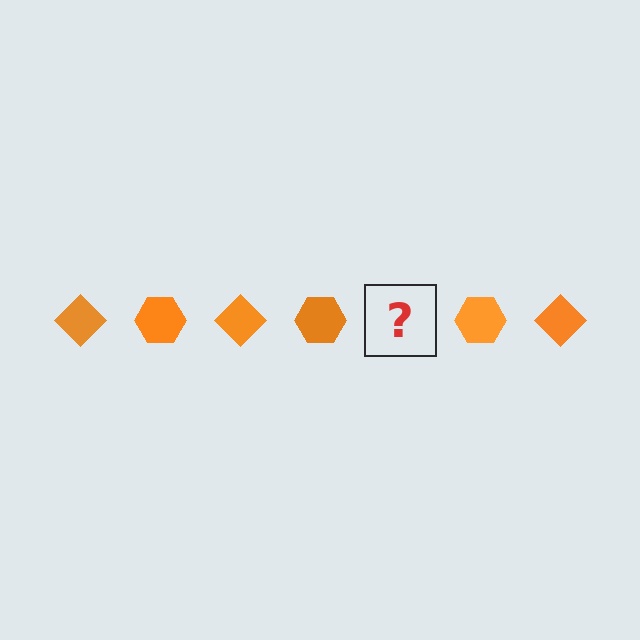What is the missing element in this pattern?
The missing element is an orange diamond.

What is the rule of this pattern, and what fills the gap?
The rule is that the pattern cycles through diamond, hexagon shapes in orange. The gap should be filled with an orange diamond.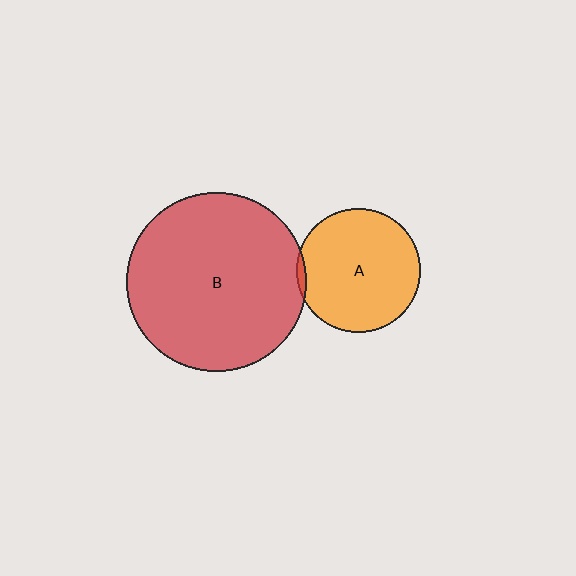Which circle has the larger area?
Circle B (red).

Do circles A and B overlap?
Yes.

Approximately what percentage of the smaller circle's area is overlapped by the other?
Approximately 5%.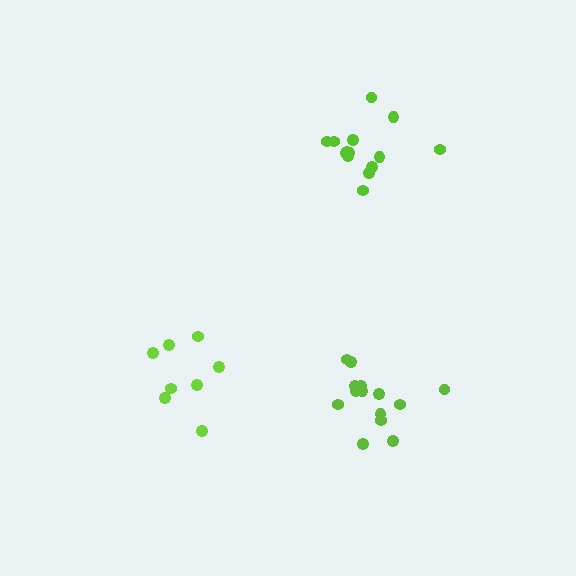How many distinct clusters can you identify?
There are 3 distinct clusters.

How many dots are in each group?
Group 1: 14 dots, Group 2: 8 dots, Group 3: 14 dots (36 total).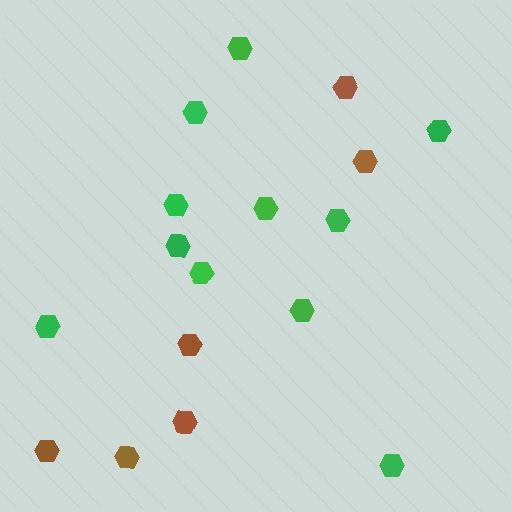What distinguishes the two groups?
There are 2 groups: one group of brown hexagons (6) and one group of green hexagons (11).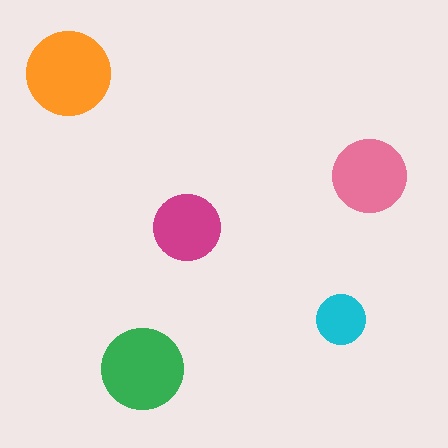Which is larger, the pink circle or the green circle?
The green one.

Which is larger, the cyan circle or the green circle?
The green one.